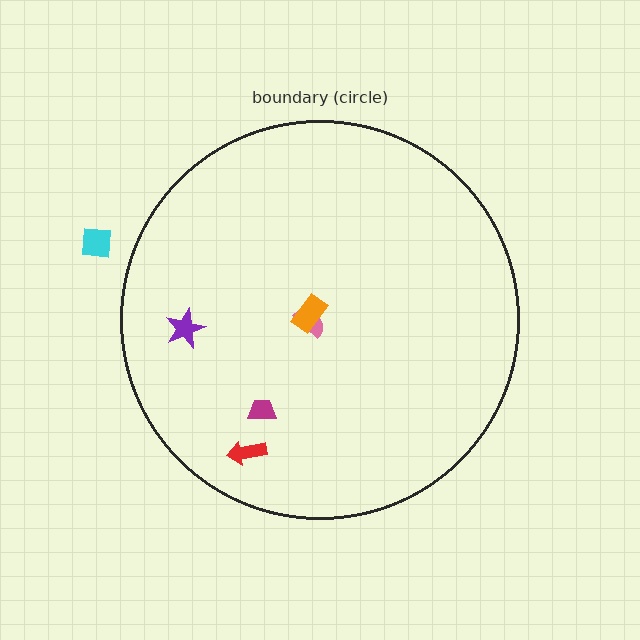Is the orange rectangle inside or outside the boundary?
Inside.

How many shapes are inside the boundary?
5 inside, 1 outside.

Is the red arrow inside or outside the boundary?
Inside.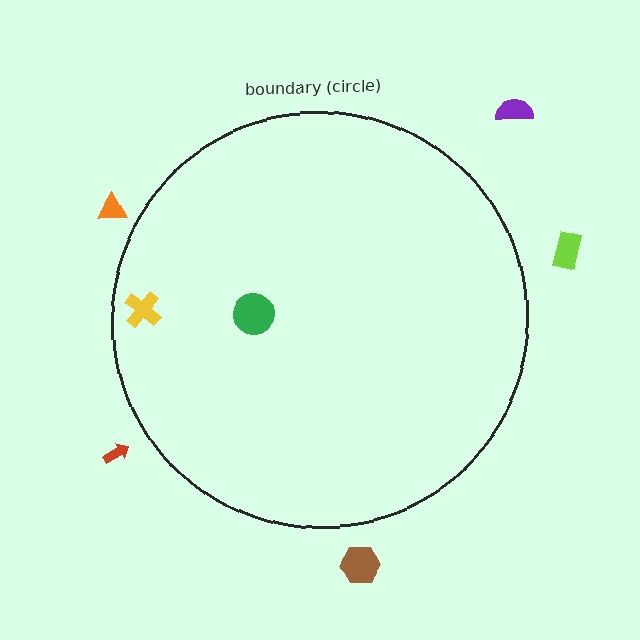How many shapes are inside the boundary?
2 inside, 5 outside.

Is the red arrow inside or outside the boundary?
Outside.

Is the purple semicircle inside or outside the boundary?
Outside.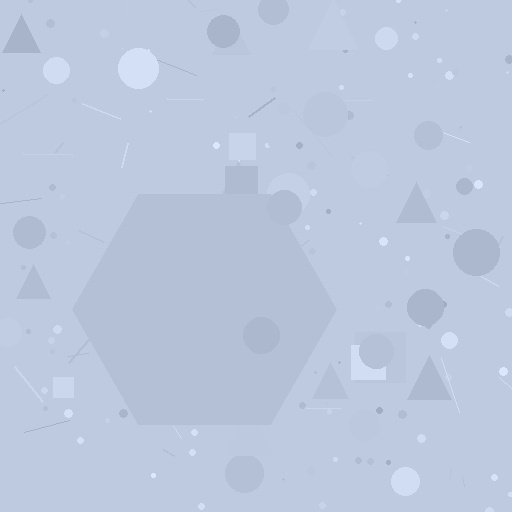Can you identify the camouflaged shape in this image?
The camouflaged shape is a hexagon.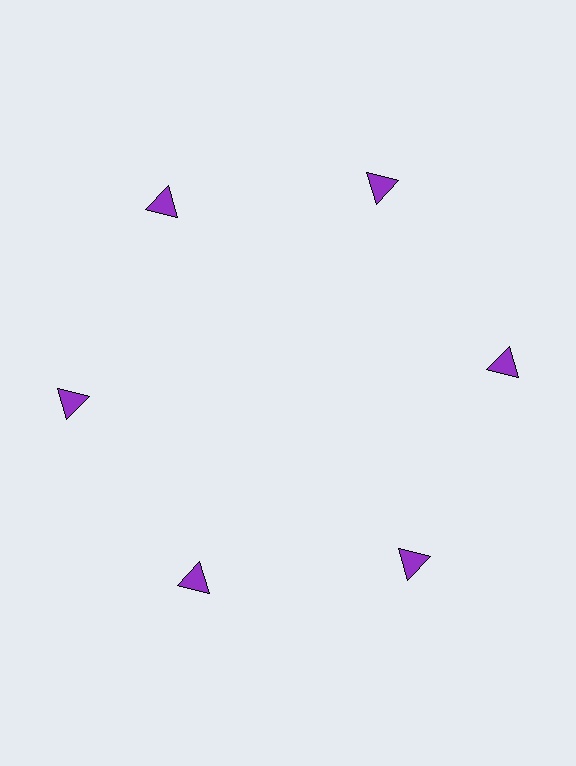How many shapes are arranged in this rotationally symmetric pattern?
There are 6 shapes, arranged in 6 groups of 1.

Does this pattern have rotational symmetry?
Yes, this pattern has 6-fold rotational symmetry. It looks the same after rotating 60 degrees around the center.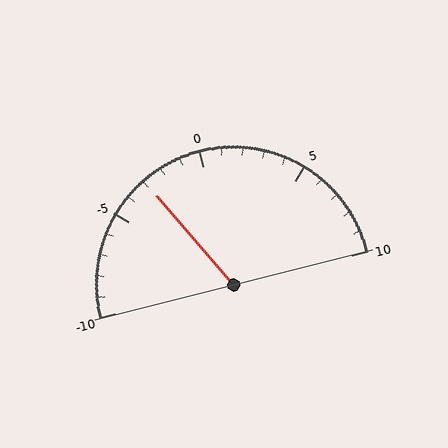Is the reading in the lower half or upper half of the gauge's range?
The reading is in the lower half of the range (-10 to 10).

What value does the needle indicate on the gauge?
The needle indicates approximately -3.